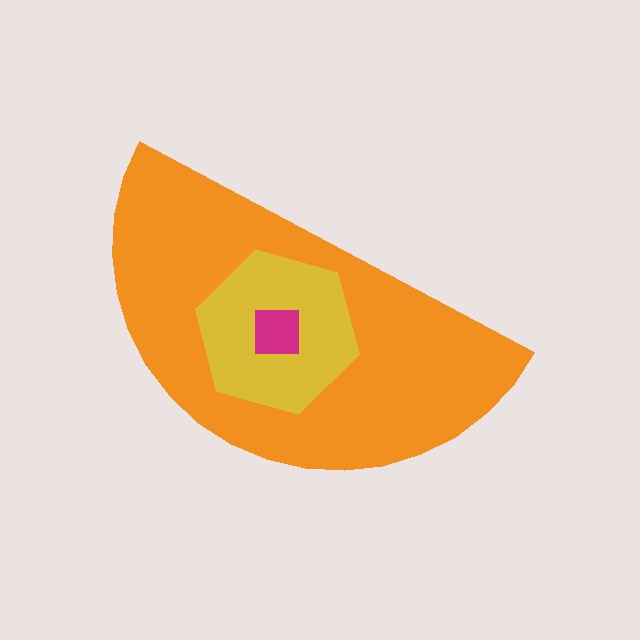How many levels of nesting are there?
3.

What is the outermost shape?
The orange semicircle.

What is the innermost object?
The magenta square.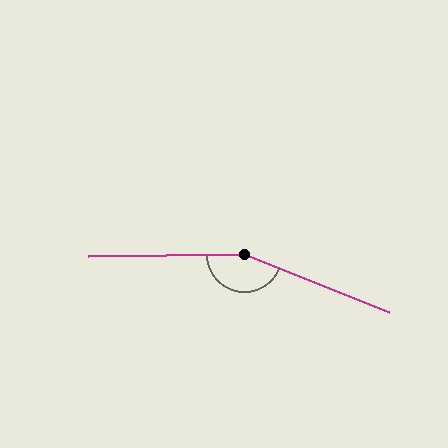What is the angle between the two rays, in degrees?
Approximately 157 degrees.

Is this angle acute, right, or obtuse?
It is obtuse.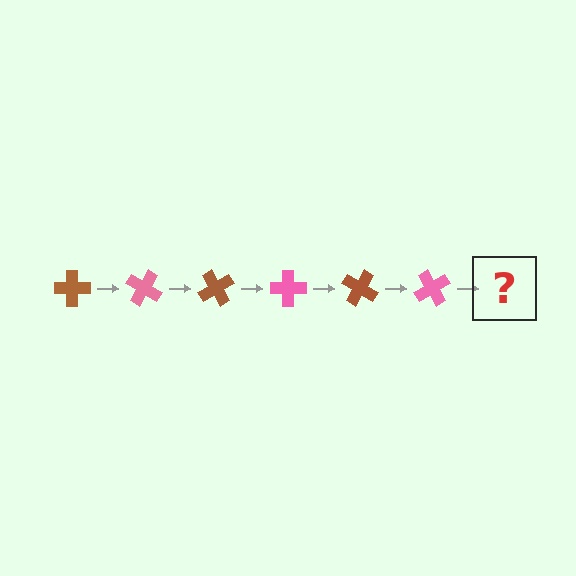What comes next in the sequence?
The next element should be a brown cross, rotated 180 degrees from the start.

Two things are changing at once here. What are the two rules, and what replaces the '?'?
The two rules are that it rotates 30 degrees each step and the color cycles through brown and pink. The '?' should be a brown cross, rotated 180 degrees from the start.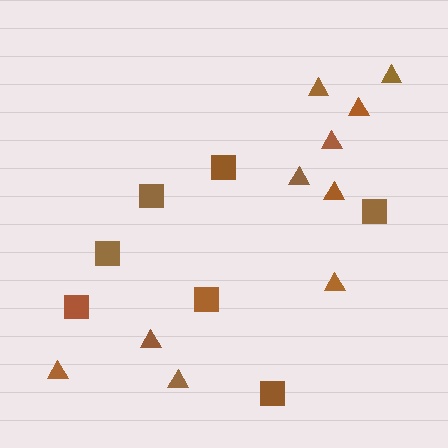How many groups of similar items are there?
There are 2 groups: one group of triangles (10) and one group of squares (7).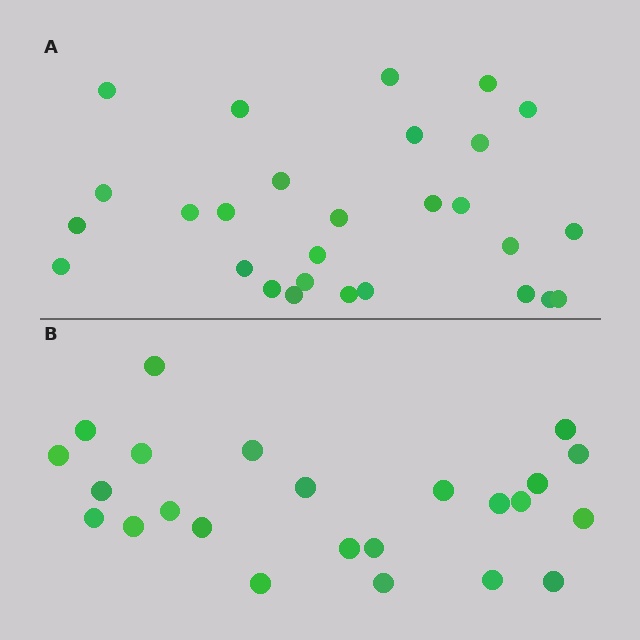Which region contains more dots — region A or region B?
Region A (the top region) has more dots.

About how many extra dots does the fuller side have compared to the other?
Region A has about 4 more dots than region B.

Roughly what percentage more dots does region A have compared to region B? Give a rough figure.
About 15% more.